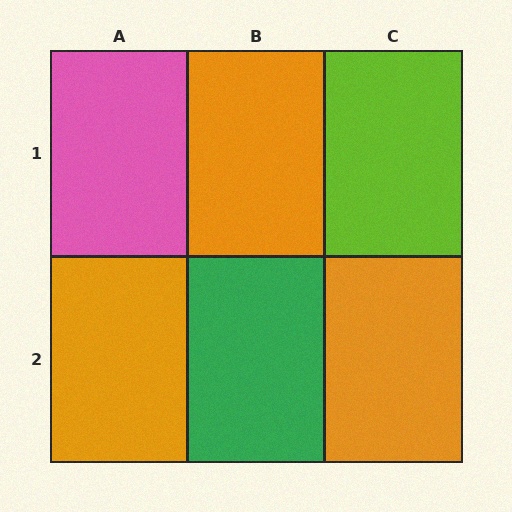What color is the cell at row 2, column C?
Orange.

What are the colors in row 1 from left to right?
Pink, orange, lime.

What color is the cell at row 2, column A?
Orange.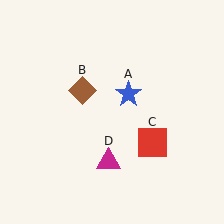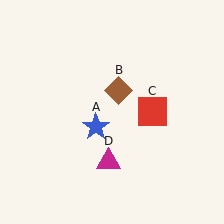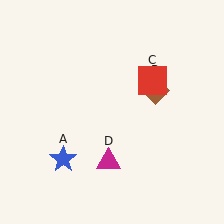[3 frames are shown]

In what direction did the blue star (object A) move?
The blue star (object A) moved down and to the left.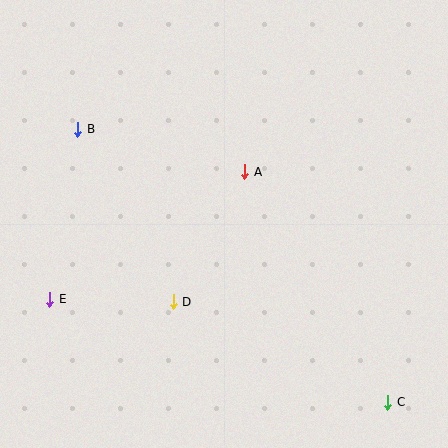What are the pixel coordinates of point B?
Point B is at (78, 129).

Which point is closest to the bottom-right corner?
Point C is closest to the bottom-right corner.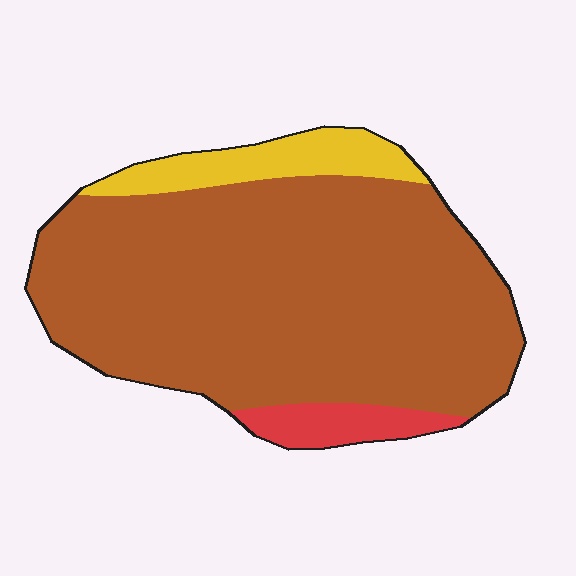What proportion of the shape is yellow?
Yellow covers around 10% of the shape.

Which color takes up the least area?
Red, at roughly 5%.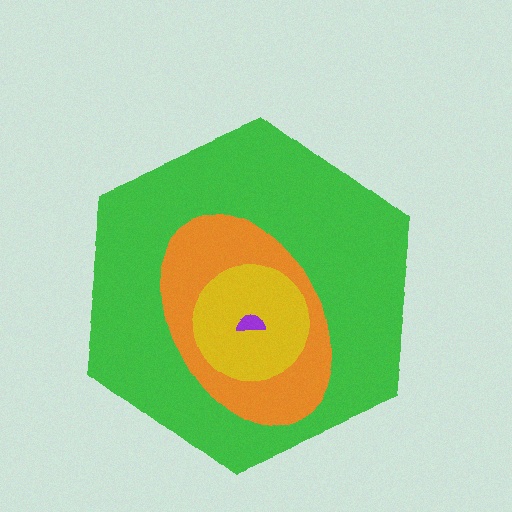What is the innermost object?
The purple semicircle.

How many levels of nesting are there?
4.